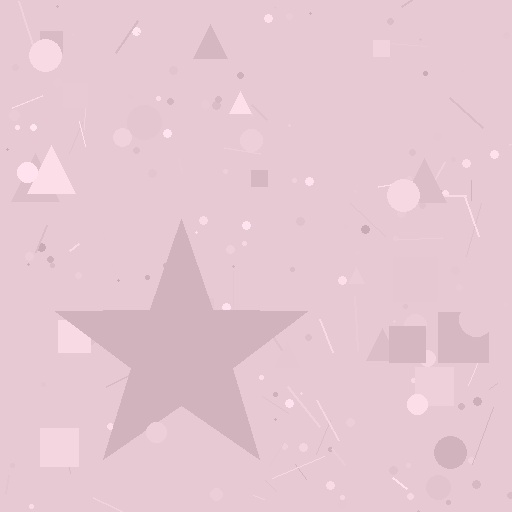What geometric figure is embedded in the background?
A star is embedded in the background.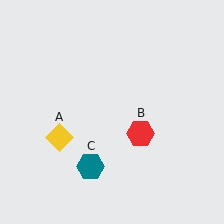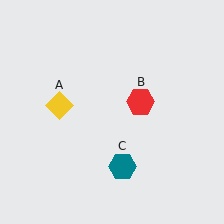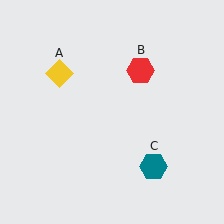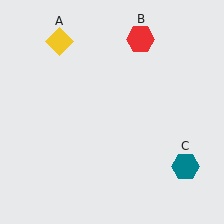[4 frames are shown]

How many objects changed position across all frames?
3 objects changed position: yellow diamond (object A), red hexagon (object B), teal hexagon (object C).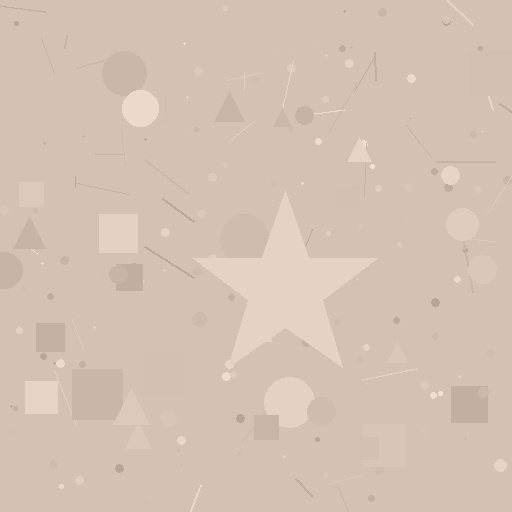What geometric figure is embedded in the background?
A star is embedded in the background.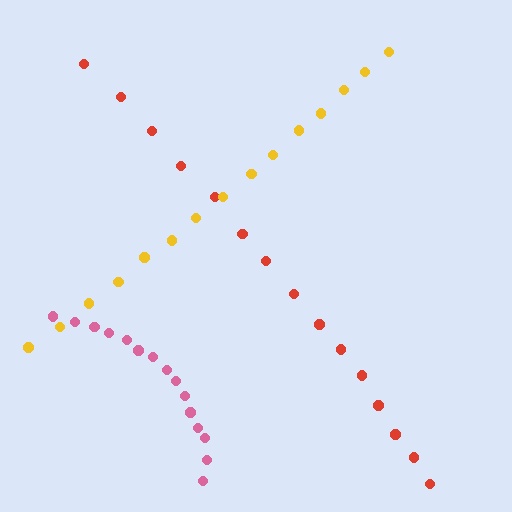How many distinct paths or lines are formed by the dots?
There are 3 distinct paths.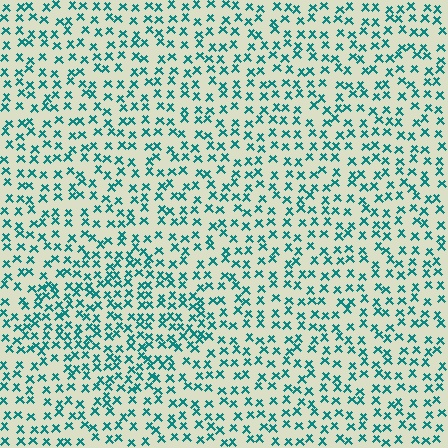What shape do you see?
I see a diamond.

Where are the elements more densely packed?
The elements are more densely packed inside the diamond boundary.